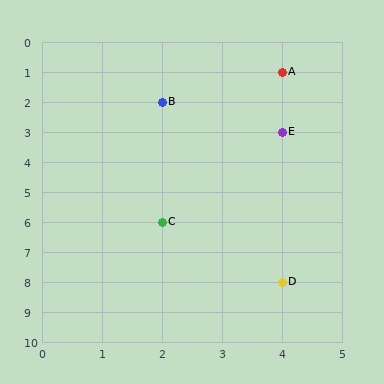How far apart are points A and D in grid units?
Points A and D are 7 rows apart.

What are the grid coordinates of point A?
Point A is at grid coordinates (4, 1).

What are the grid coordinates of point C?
Point C is at grid coordinates (2, 6).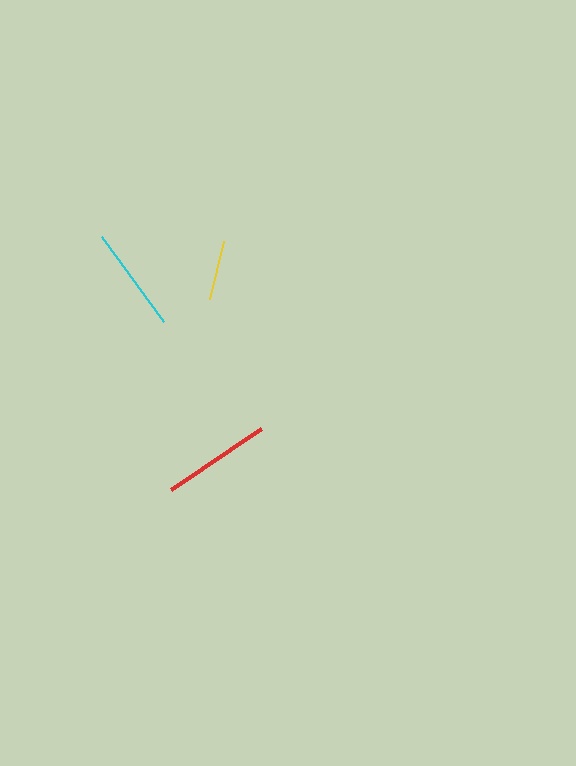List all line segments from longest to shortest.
From longest to shortest: red, cyan, yellow.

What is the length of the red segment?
The red segment is approximately 108 pixels long.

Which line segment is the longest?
The red line is the longest at approximately 108 pixels.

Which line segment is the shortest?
The yellow line is the shortest at approximately 60 pixels.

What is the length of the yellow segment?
The yellow segment is approximately 60 pixels long.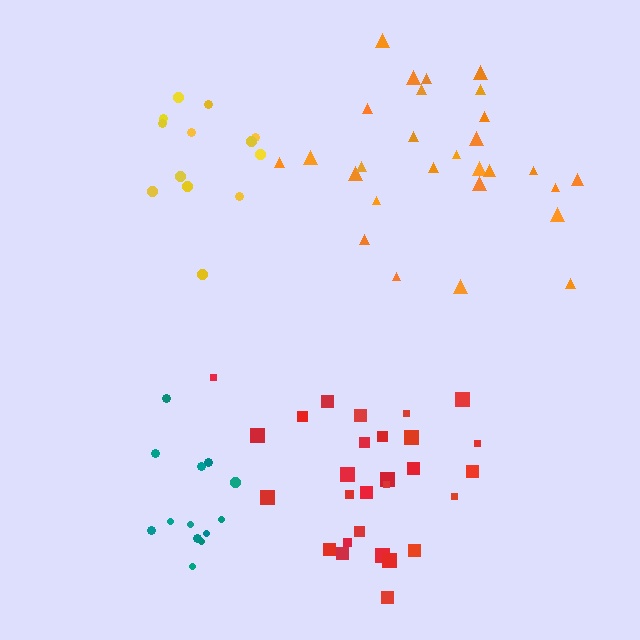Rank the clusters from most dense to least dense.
teal, orange, red, yellow.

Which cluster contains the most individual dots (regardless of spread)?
Red (29).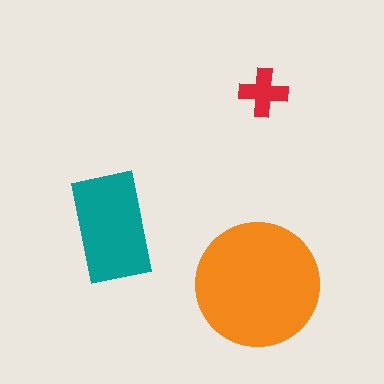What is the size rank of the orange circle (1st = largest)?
1st.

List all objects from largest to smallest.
The orange circle, the teal rectangle, the red cross.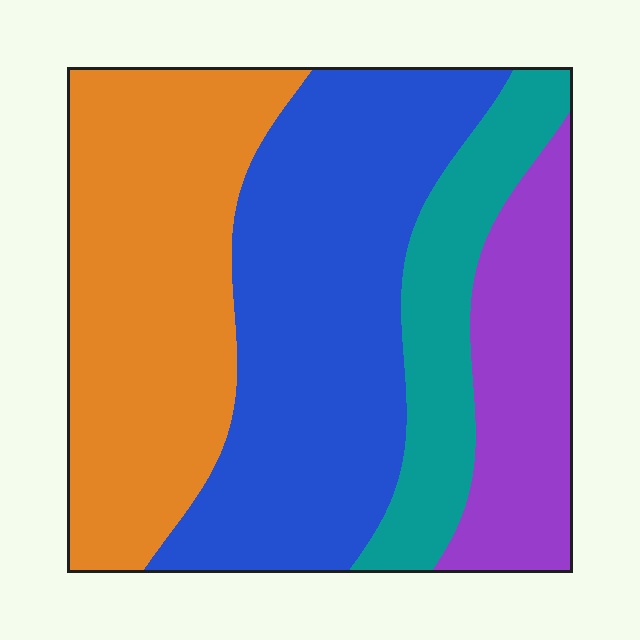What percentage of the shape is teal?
Teal takes up about one sixth (1/6) of the shape.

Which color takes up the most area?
Blue, at roughly 35%.